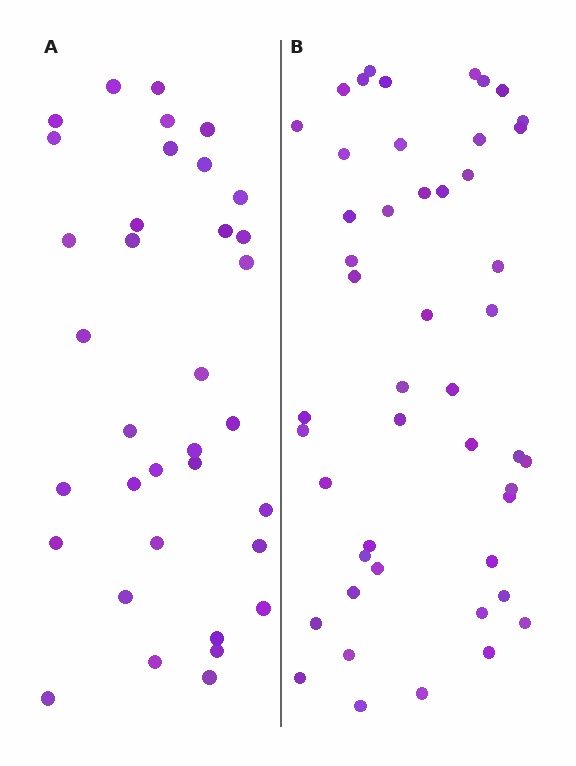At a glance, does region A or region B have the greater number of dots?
Region B (the right region) has more dots.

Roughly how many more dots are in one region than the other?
Region B has approximately 15 more dots than region A.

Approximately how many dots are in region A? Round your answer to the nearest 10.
About 40 dots. (The exact count is 35, which rounds to 40.)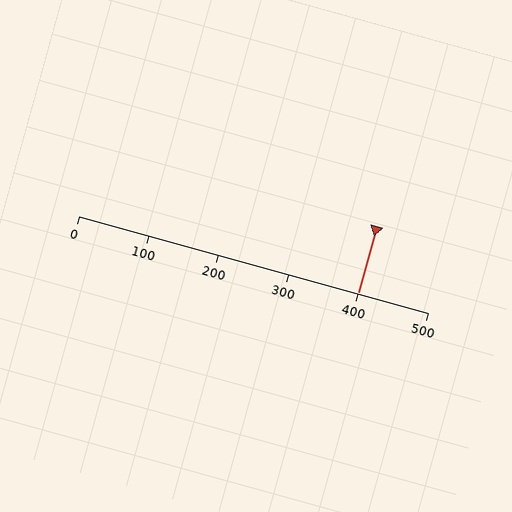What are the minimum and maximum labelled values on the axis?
The axis runs from 0 to 500.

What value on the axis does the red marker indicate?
The marker indicates approximately 400.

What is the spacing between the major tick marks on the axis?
The major ticks are spaced 100 apart.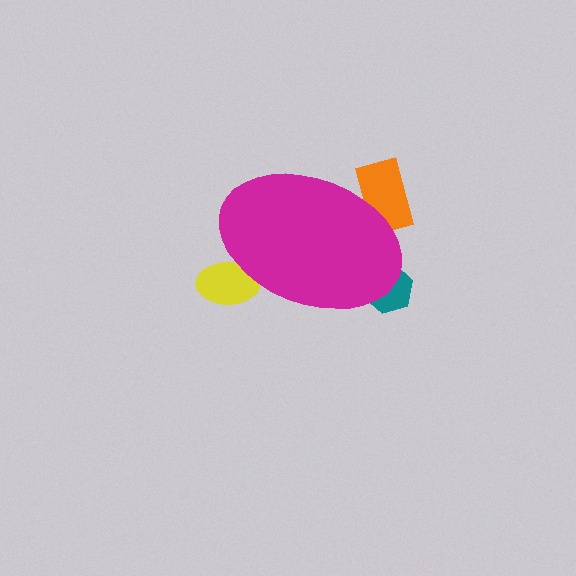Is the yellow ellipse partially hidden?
Yes, the yellow ellipse is partially hidden behind the magenta ellipse.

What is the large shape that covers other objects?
A magenta ellipse.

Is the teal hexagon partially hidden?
Yes, the teal hexagon is partially hidden behind the magenta ellipse.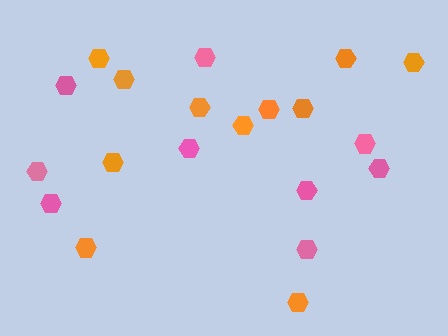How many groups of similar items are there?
There are 2 groups: one group of pink hexagons (9) and one group of orange hexagons (11).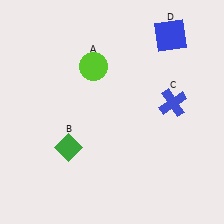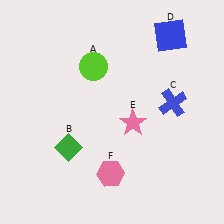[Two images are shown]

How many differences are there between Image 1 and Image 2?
There are 2 differences between the two images.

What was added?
A pink star (E), a pink hexagon (F) were added in Image 2.